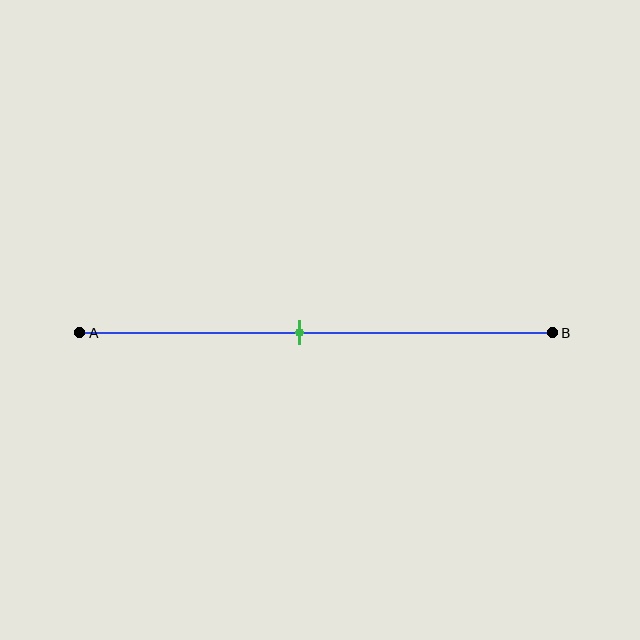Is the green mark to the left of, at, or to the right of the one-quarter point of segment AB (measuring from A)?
The green mark is to the right of the one-quarter point of segment AB.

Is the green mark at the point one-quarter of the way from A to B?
No, the mark is at about 45% from A, not at the 25% one-quarter point.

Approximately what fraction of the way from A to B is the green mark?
The green mark is approximately 45% of the way from A to B.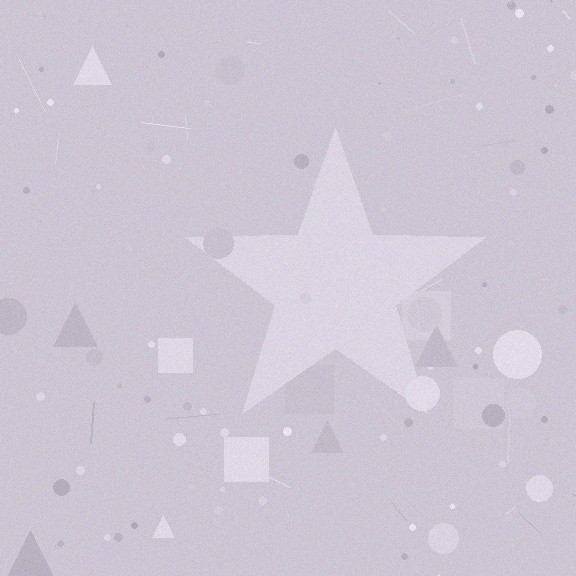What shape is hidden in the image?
A star is hidden in the image.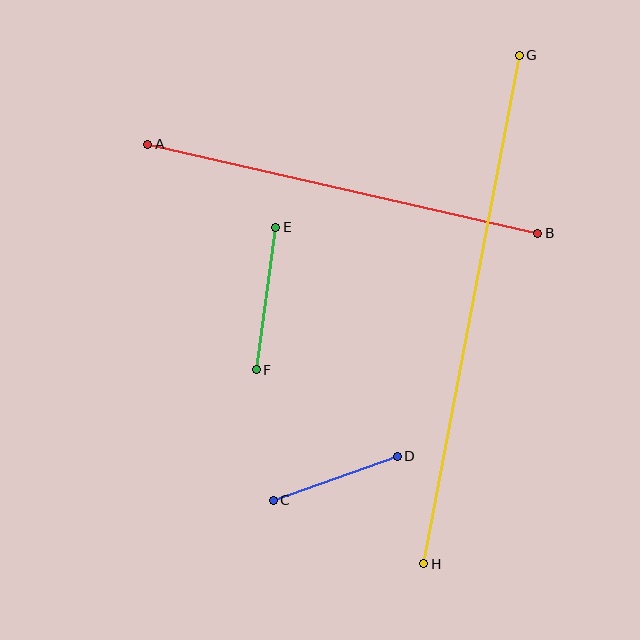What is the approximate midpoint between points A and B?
The midpoint is at approximately (343, 189) pixels.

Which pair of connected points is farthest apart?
Points G and H are farthest apart.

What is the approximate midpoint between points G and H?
The midpoint is at approximately (472, 310) pixels.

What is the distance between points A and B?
The distance is approximately 400 pixels.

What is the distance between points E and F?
The distance is approximately 144 pixels.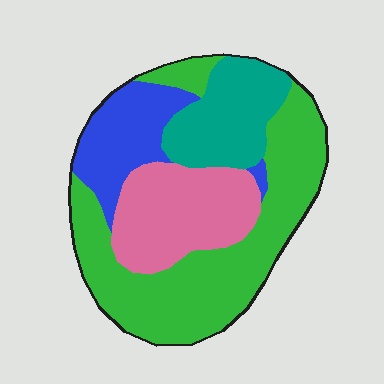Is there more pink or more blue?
Pink.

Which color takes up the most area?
Green, at roughly 45%.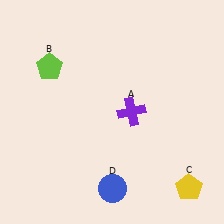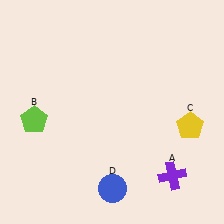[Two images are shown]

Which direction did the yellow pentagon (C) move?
The yellow pentagon (C) moved up.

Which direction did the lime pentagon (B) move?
The lime pentagon (B) moved down.